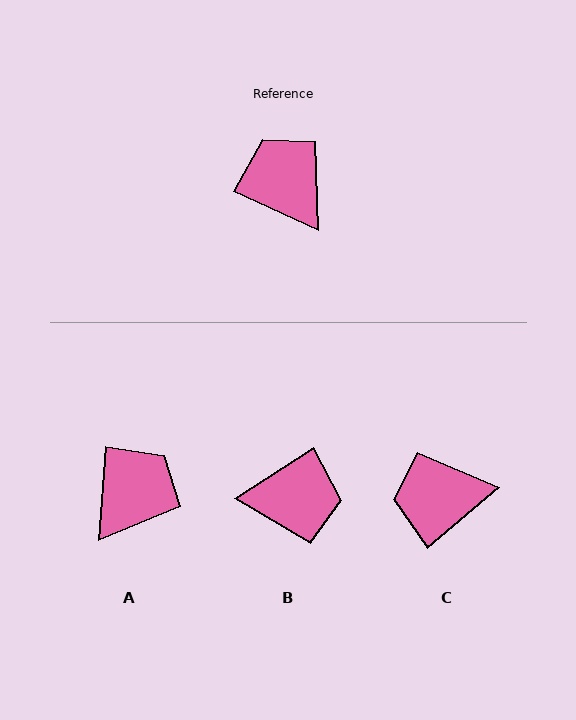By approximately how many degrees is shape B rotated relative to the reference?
Approximately 123 degrees clockwise.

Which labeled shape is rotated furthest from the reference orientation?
B, about 123 degrees away.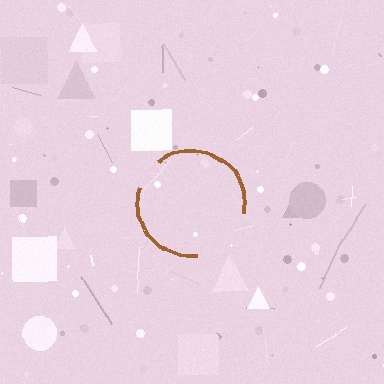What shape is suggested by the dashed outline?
The dashed outline suggests a circle.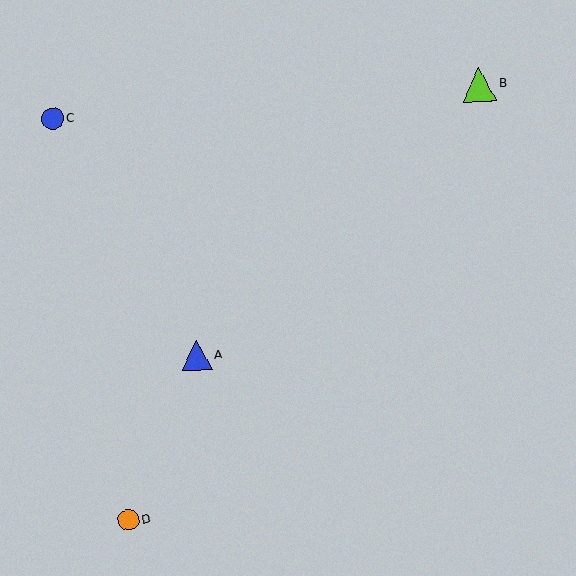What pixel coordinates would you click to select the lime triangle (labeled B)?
Click at (479, 85) to select the lime triangle B.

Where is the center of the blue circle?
The center of the blue circle is at (53, 119).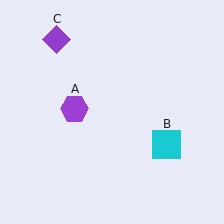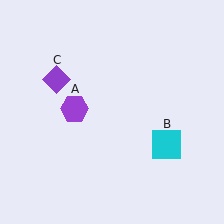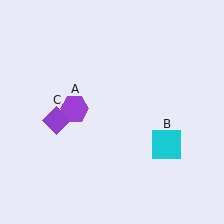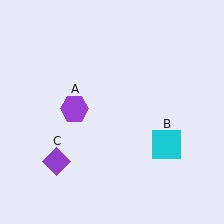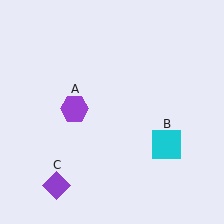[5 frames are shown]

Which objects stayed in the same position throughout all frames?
Purple hexagon (object A) and cyan square (object B) remained stationary.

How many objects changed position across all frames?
1 object changed position: purple diamond (object C).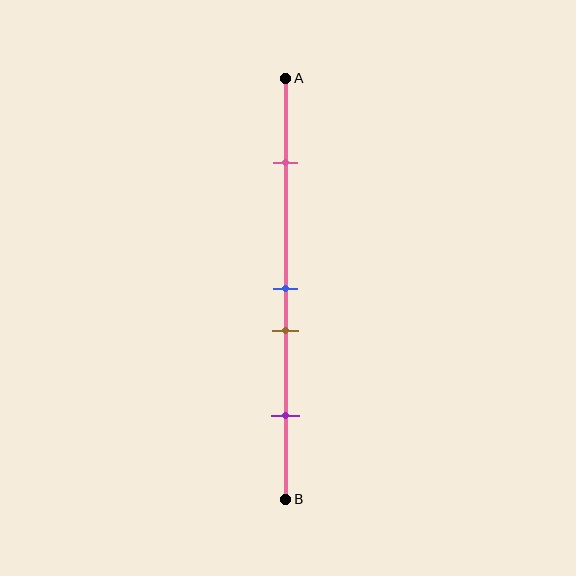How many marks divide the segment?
There are 4 marks dividing the segment.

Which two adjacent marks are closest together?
The blue and brown marks are the closest adjacent pair.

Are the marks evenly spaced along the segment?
No, the marks are not evenly spaced.